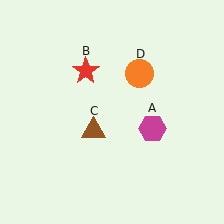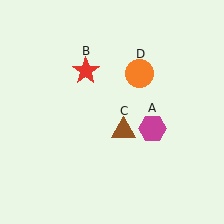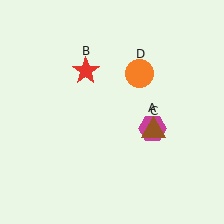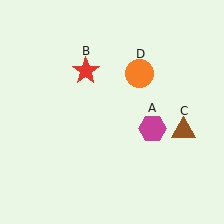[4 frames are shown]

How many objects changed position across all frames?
1 object changed position: brown triangle (object C).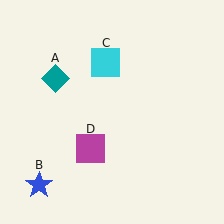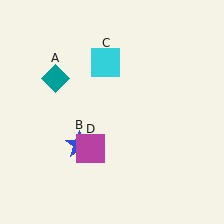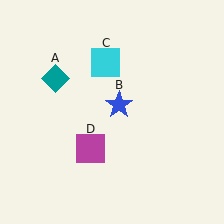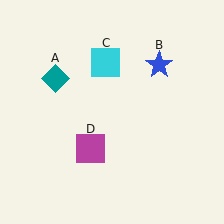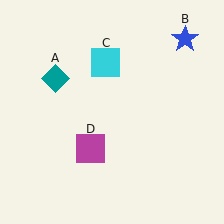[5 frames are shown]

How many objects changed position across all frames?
1 object changed position: blue star (object B).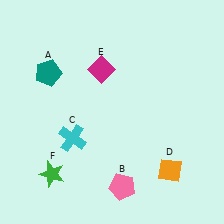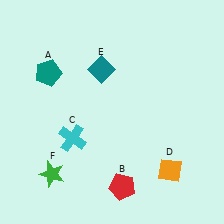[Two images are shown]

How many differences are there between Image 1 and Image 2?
There are 2 differences between the two images.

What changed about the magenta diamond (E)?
In Image 1, E is magenta. In Image 2, it changed to teal.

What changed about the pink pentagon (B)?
In Image 1, B is pink. In Image 2, it changed to red.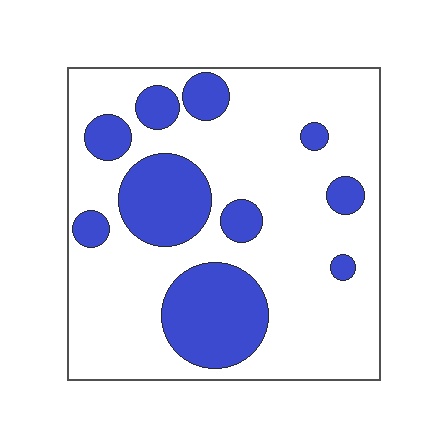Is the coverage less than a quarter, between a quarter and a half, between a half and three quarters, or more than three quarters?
Between a quarter and a half.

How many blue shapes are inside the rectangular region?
10.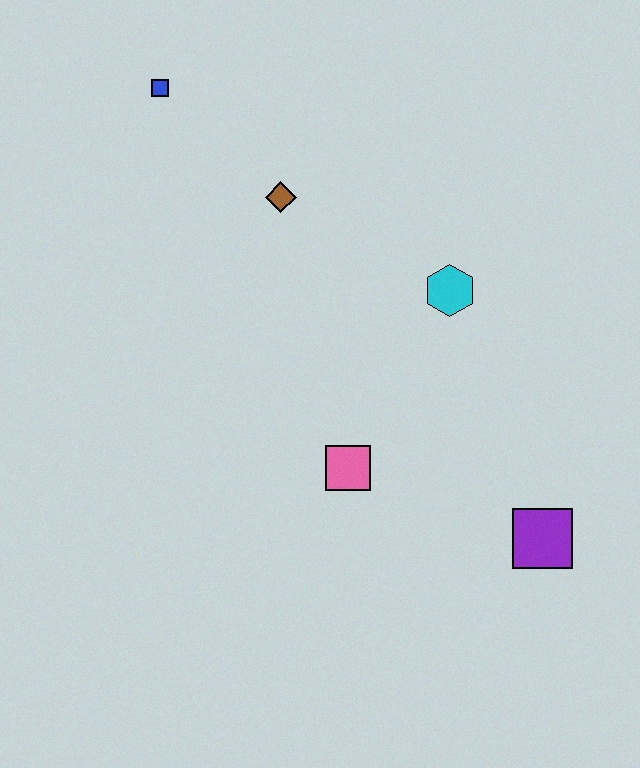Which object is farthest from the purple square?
The blue square is farthest from the purple square.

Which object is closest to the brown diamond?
The blue square is closest to the brown diamond.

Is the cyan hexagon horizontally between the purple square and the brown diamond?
Yes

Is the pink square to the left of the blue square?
No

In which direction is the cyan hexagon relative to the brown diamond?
The cyan hexagon is to the right of the brown diamond.